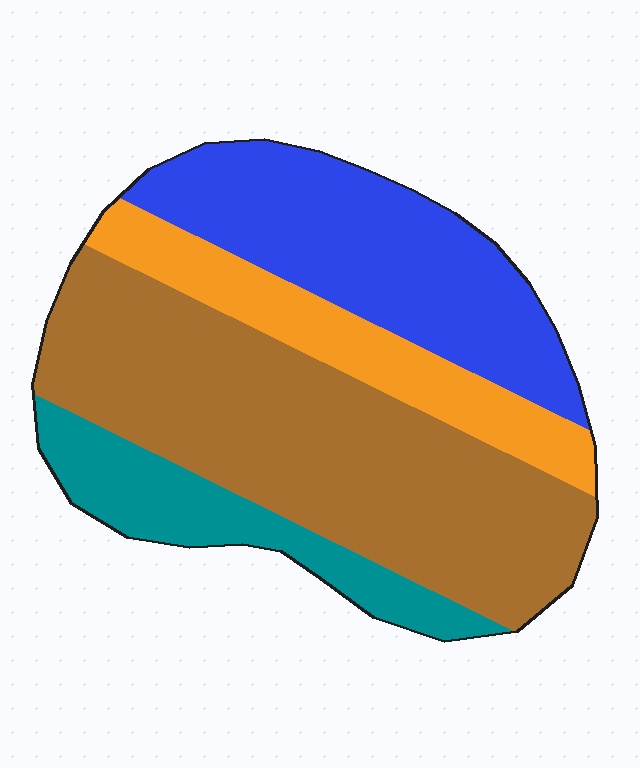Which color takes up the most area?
Brown, at roughly 45%.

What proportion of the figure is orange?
Orange takes up about one sixth (1/6) of the figure.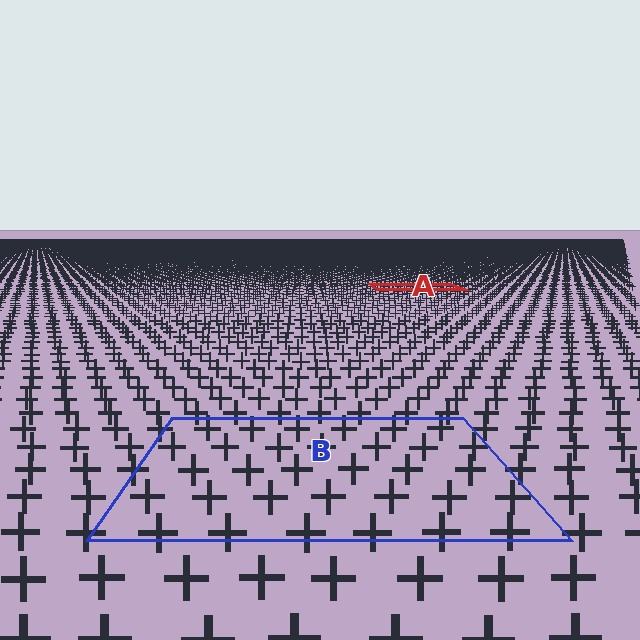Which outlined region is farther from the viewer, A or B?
Region A is farther from the viewer — the texture elements inside it appear smaller and more densely packed.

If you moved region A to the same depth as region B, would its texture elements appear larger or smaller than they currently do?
They would appear larger. At a closer depth, the same texture elements are projected at a bigger on-screen size.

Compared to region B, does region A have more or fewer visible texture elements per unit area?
Region A has more texture elements per unit area — they are packed more densely because it is farther away.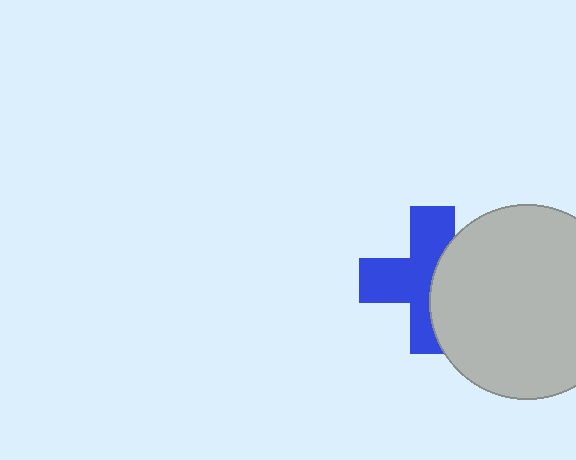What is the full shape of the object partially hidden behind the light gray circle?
The partially hidden object is a blue cross.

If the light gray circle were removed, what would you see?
You would see the complete blue cross.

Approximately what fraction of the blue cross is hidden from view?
Roughly 41% of the blue cross is hidden behind the light gray circle.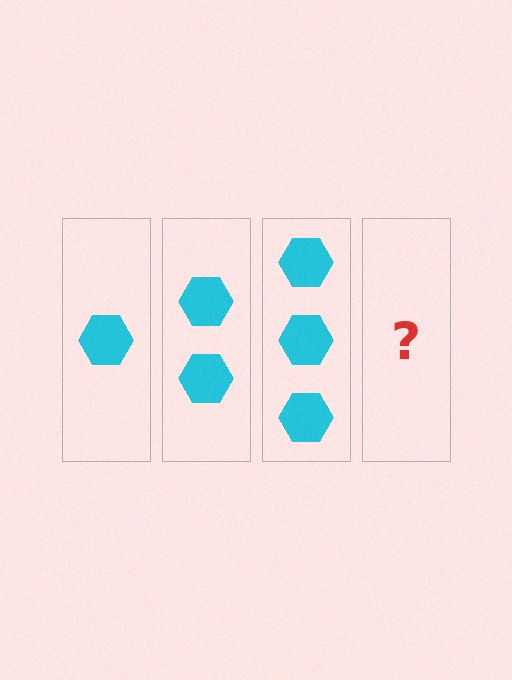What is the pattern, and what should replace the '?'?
The pattern is that each step adds one more hexagon. The '?' should be 4 hexagons.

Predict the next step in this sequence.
The next step is 4 hexagons.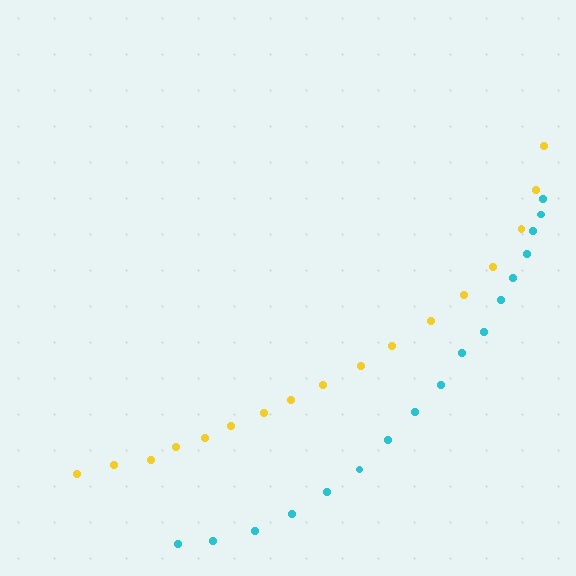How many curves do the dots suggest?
There are 2 distinct paths.